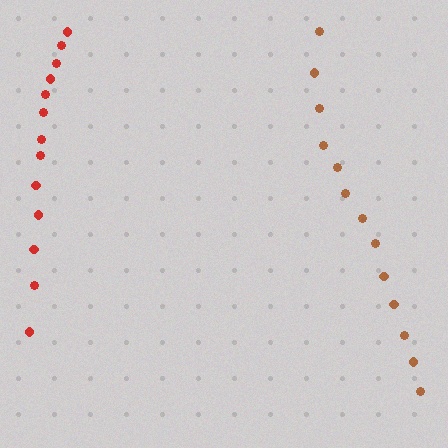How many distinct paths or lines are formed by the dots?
There are 2 distinct paths.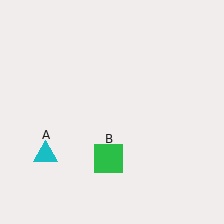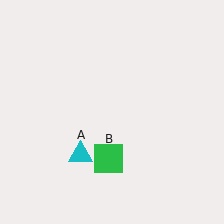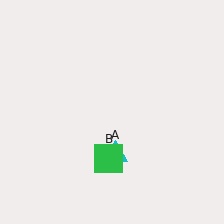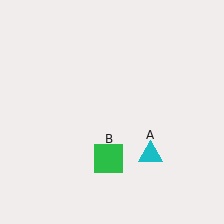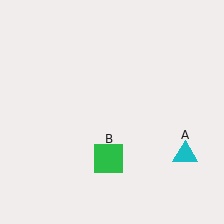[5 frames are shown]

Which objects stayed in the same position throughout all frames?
Green square (object B) remained stationary.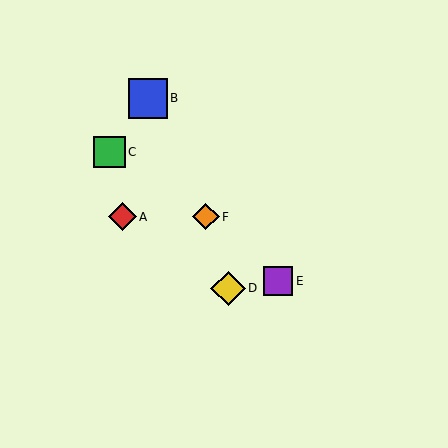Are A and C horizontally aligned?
No, A is at y≈217 and C is at y≈152.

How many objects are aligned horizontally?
2 objects (A, F) are aligned horizontally.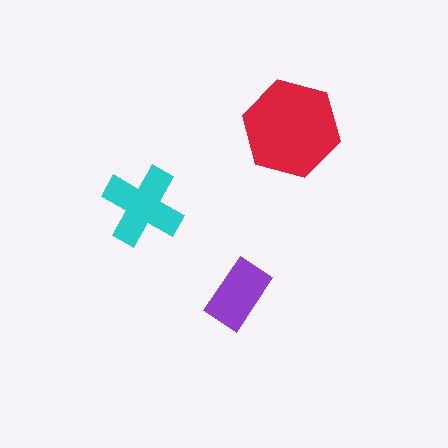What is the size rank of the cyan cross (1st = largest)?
2nd.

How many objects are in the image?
There are 3 objects in the image.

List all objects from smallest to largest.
The purple rectangle, the cyan cross, the red hexagon.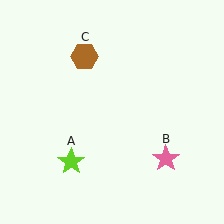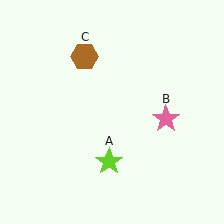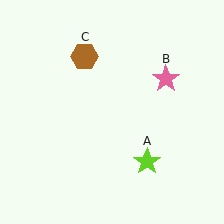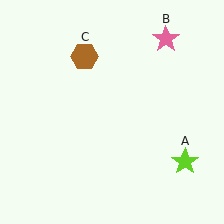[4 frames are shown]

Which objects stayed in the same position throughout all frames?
Brown hexagon (object C) remained stationary.